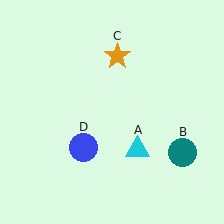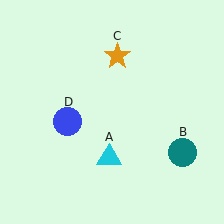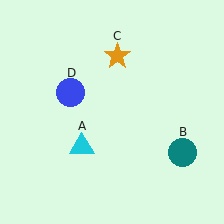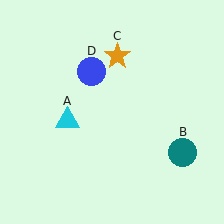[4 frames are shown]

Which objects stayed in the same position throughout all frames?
Teal circle (object B) and orange star (object C) remained stationary.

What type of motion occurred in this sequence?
The cyan triangle (object A), blue circle (object D) rotated clockwise around the center of the scene.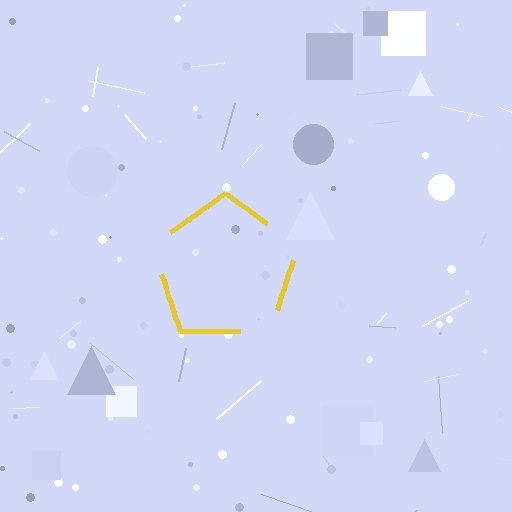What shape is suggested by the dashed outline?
The dashed outline suggests a pentagon.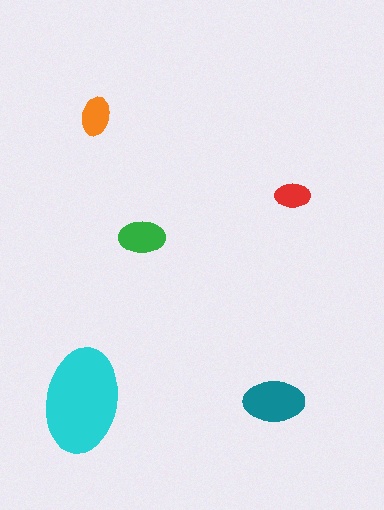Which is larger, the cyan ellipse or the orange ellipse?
The cyan one.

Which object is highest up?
The orange ellipse is topmost.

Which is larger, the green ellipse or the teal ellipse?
The teal one.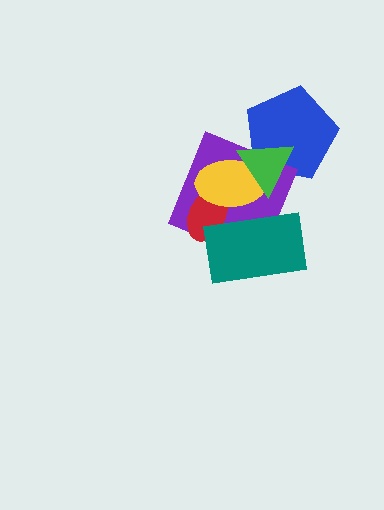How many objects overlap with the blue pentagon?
2 objects overlap with the blue pentagon.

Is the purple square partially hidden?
Yes, it is partially covered by another shape.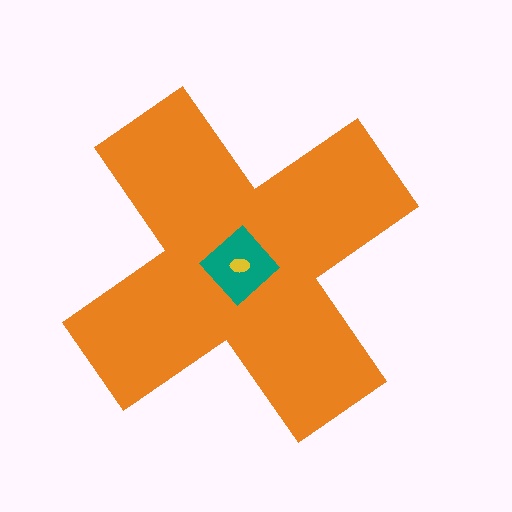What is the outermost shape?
The orange cross.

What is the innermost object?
The yellow ellipse.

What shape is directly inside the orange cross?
The teal diamond.